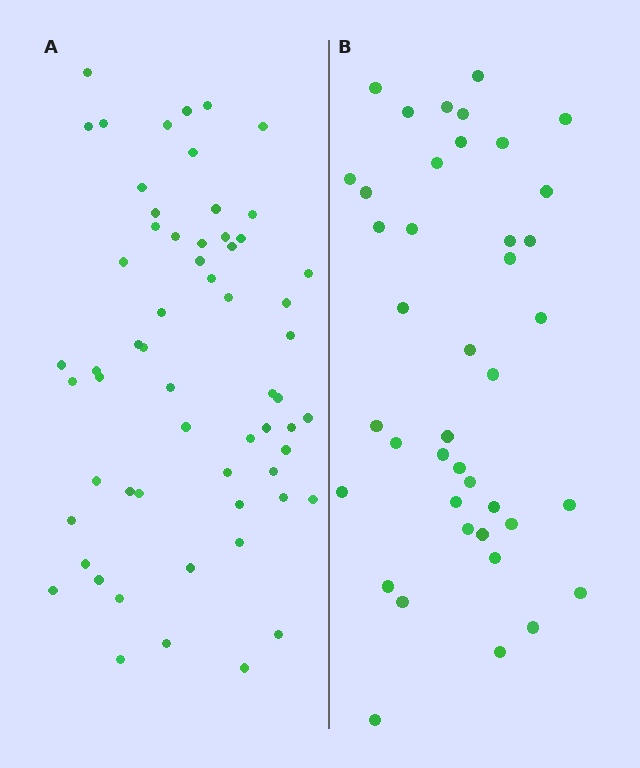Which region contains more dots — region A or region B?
Region A (the left region) has more dots.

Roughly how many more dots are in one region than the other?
Region A has approximately 20 more dots than region B.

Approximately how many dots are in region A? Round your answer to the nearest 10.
About 60 dots.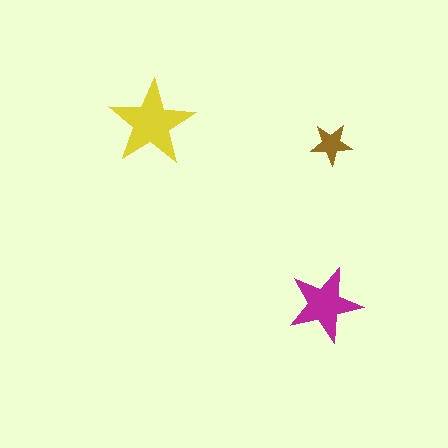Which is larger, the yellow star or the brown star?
The yellow one.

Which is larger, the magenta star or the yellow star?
The yellow one.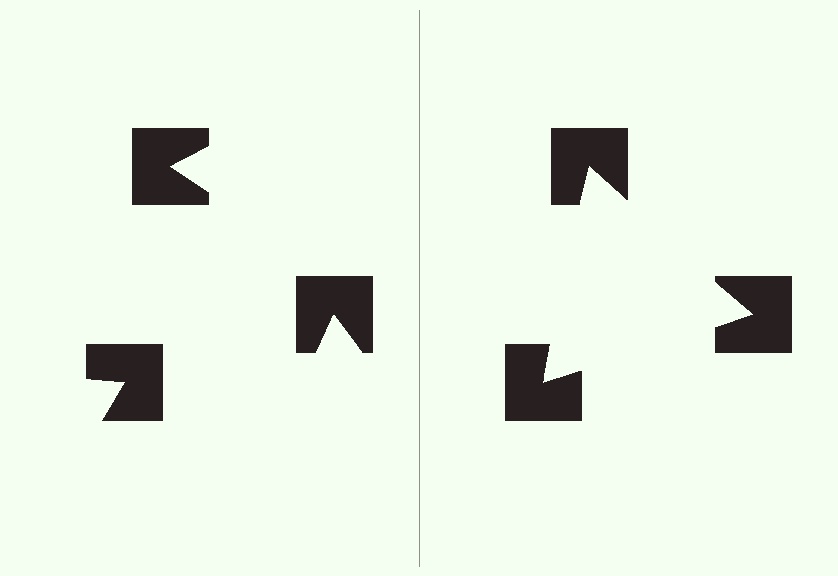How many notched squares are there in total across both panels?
6 — 3 on each side.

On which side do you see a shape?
An illusory triangle appears on the right side. On the left side the wedge cuts are rotated, so no coherent shape forms.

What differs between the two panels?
The notched squares are positioned identically on both sides; only the wedge orientations differ. On the right they align to a triangle; on the left they are misaligned.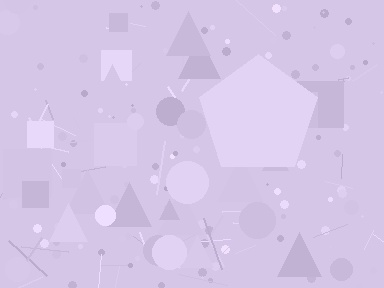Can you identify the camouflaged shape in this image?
The camouflaged shape is a pentagon.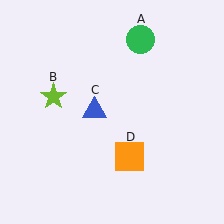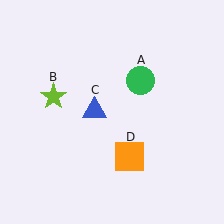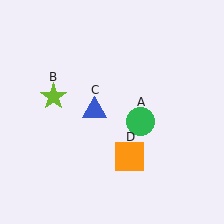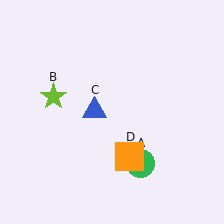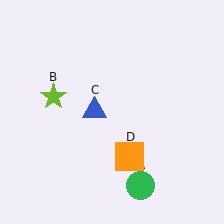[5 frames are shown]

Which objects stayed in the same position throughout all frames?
Lime star (object B) and blue triangle (object C) and orange square (object D) remained stationary.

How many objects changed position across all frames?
1 object changed position: green circle (object A).